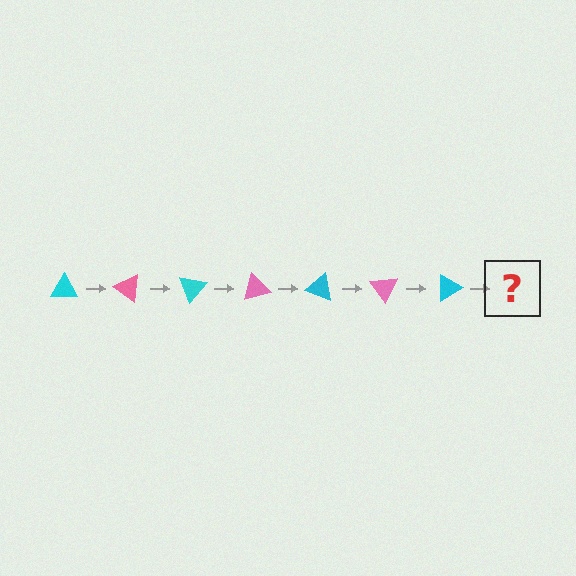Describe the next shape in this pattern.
It should be a pink triangle, rotated 245 degrees from the start.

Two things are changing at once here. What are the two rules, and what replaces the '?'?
The two rules are that it rotates 35 degrees each step and the color cycles through cyan and pink. The '?' should be a pink triangle, rotated 245 degrees from the start.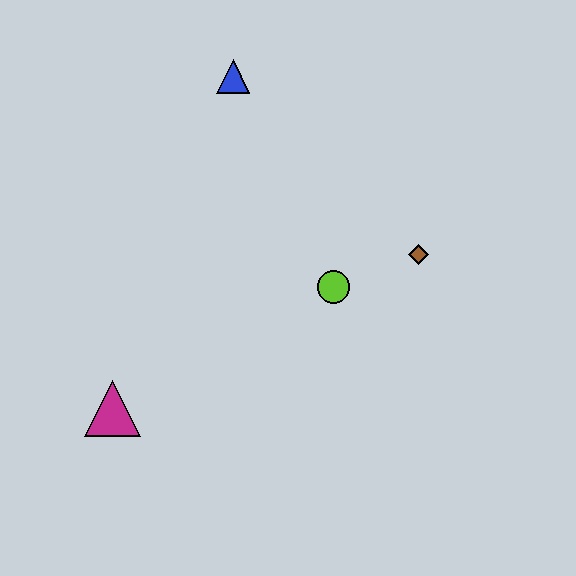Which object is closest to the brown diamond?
The lime circle is closest to the brown diamond.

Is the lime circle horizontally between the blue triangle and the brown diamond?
Yes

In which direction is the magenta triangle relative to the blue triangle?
The magenta triangle is below the blue triangle.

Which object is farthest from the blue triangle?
The magenta triangle is farthest from the blue triangle.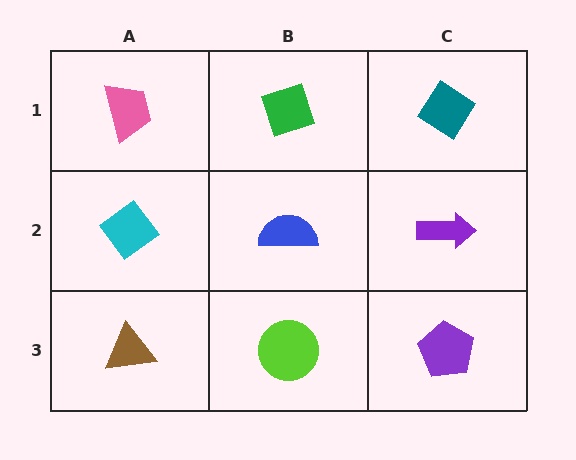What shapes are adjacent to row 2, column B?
A green diamond (row 1, column B), a lime circle (row 3, column B), a cyan diamond (row 2, column A), a purple arrow (row 2, column C).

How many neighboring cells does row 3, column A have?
2.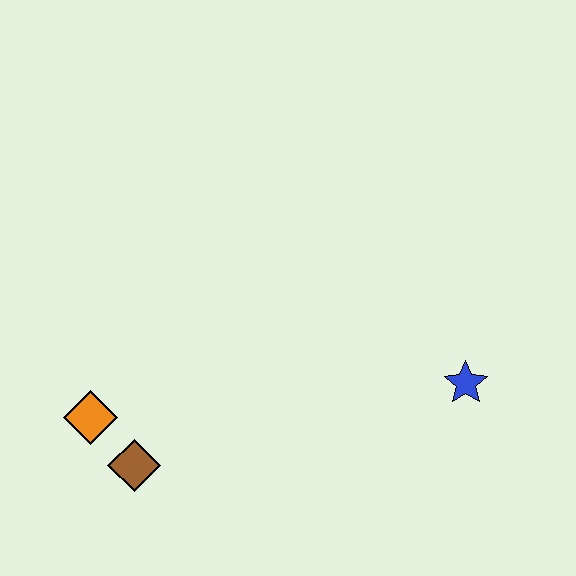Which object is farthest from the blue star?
The orange diamond is farthest from the blue star.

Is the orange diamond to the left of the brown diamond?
Yes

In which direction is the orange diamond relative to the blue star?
The orange diamond is to the left of the blue star.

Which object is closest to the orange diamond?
The brown diamond is closest to the orange diamond.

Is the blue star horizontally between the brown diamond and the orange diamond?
No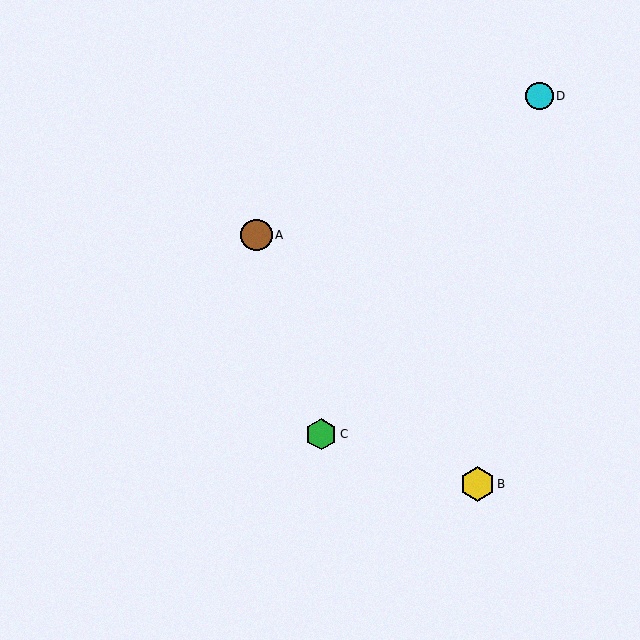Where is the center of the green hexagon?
The center of the green hexagon is at (321, 434).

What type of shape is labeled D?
Shape D is a cyan circle.